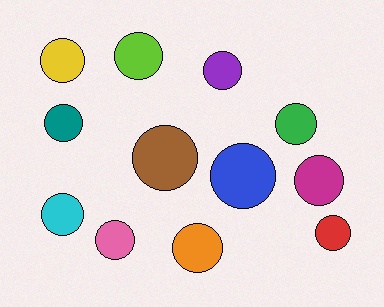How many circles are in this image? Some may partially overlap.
There are 12 circles.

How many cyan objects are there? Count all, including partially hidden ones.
There is 1 cyan object.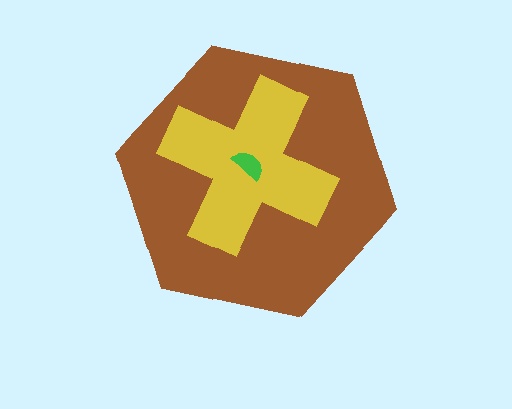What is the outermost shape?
The brown hexagon.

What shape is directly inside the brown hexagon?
The yellow cross.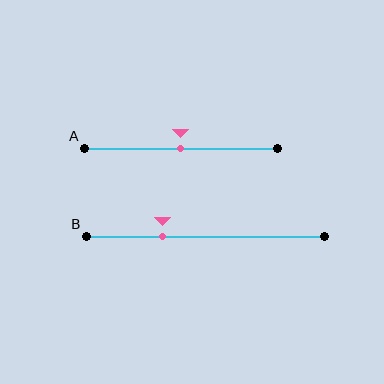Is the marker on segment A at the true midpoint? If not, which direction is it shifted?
Yes, the marker on segment A is at the true midpoint.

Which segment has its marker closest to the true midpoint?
Segment A has its marker closest to the true midpoint.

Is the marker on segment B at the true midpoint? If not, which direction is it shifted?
No, the marker on segment B is shifted to the left by about 18% of the segment length.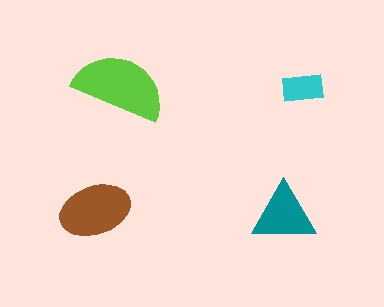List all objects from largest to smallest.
The lime semicircle, the brown ellipse, the teal triangle, the cyan rectangle.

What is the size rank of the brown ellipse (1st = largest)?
2nd.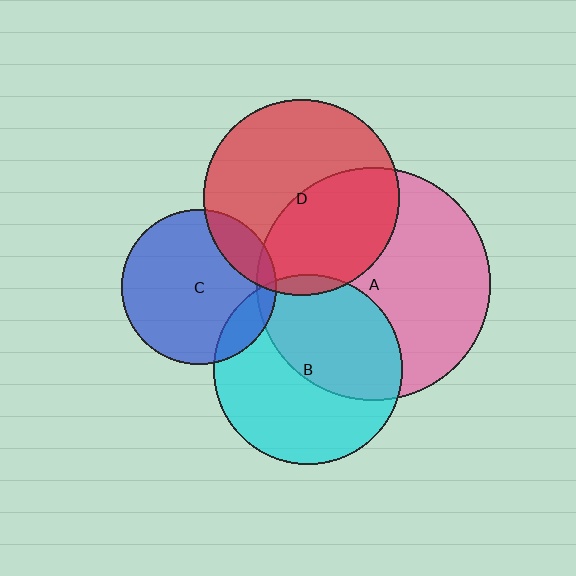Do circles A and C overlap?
Yes.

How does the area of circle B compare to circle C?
Approximately 1.5 times.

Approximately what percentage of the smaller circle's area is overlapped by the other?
Approximately 5%.